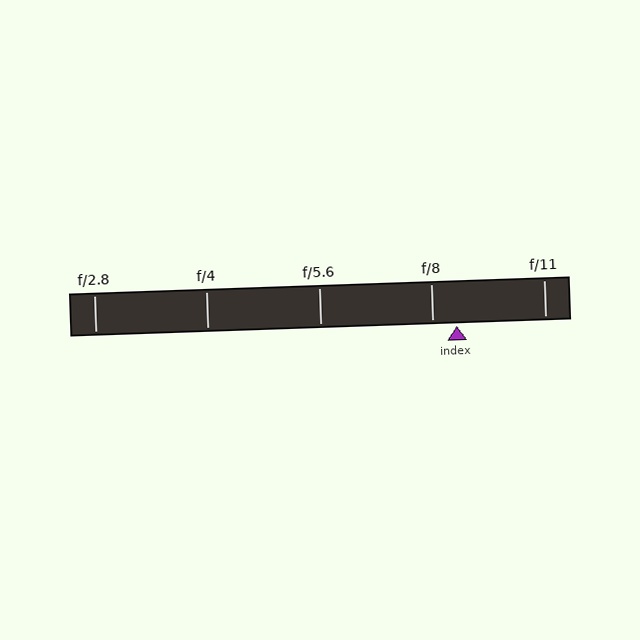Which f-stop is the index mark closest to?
The index mark is closest to f/8.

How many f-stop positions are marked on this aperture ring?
There are 5 f-stop positions marked.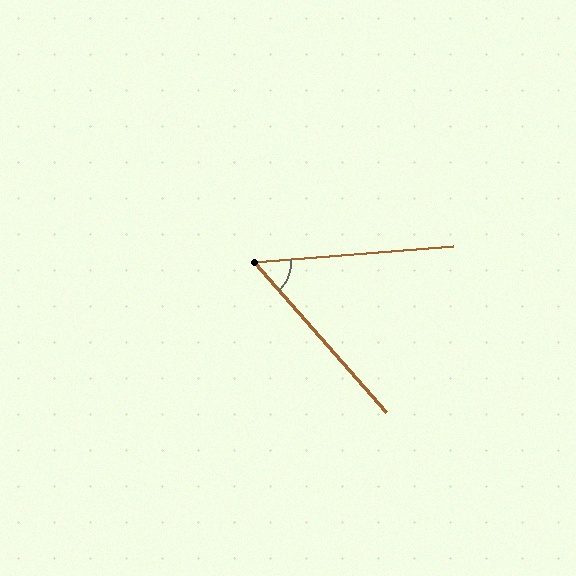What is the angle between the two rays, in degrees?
Approximately 53 degrees.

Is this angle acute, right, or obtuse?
It is acute.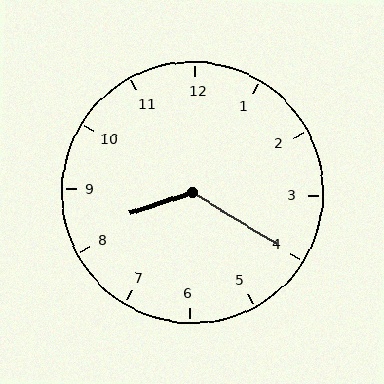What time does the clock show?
8:20.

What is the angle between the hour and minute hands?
Approximately 130 degrees.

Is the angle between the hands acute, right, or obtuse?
It is obtuse.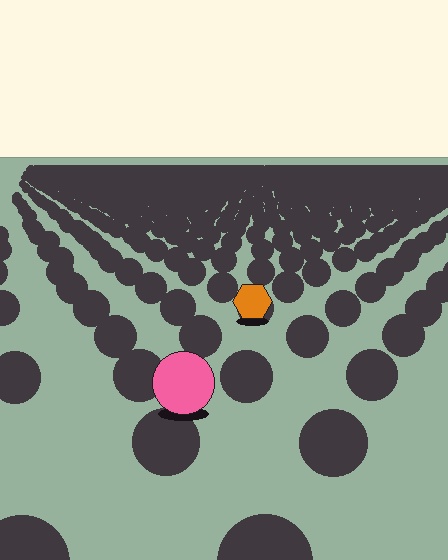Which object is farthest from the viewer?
The orange hexagon is farthest from the viewer. It appears smaller and the ground texture around it is denser.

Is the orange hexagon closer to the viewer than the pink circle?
No. The pink circle is closer — you can tell from the texture gradient: the ground texture is coarser near it.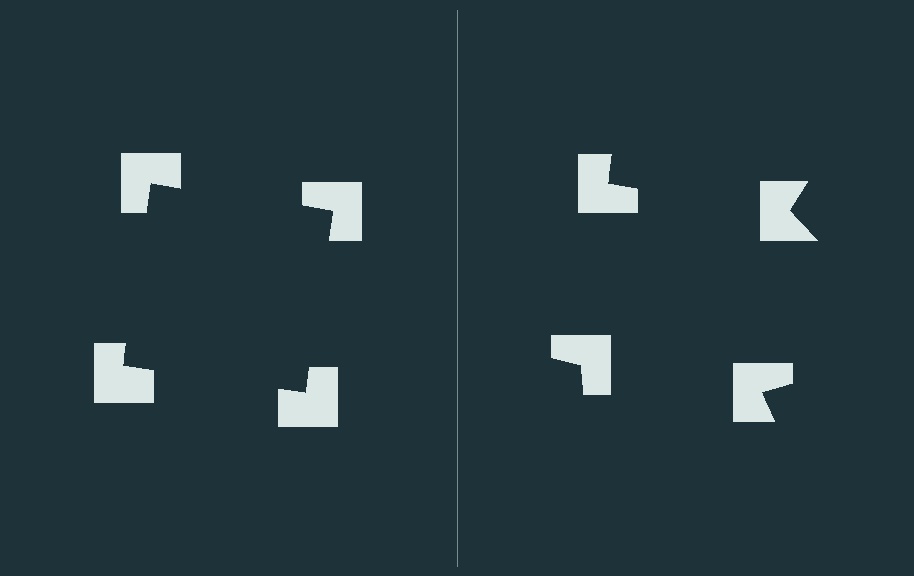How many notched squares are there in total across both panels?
8 — 4 on each side.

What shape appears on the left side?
An illusory square.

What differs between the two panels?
The notched squares are positioned identically on both sides; only the wedge orientations differ. On the left they align to a square; on the right they are misaligned.